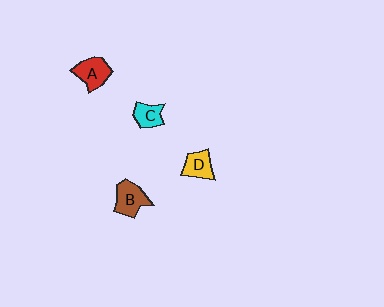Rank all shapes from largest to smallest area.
From largest to smallest: B (brown), A (red), D (yellow), C (cyan).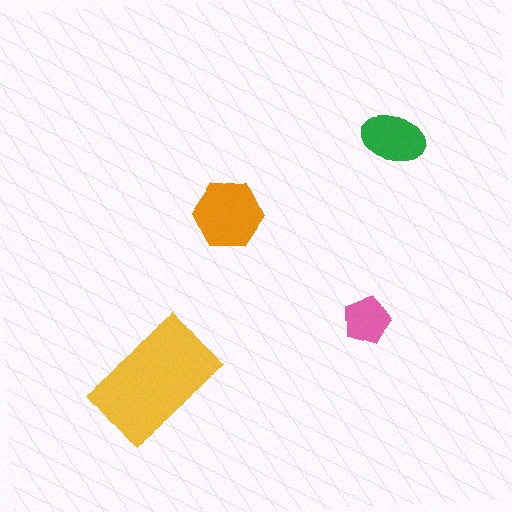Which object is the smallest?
The pink pentagon.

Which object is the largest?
The yellow rectangle.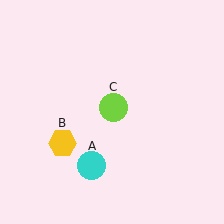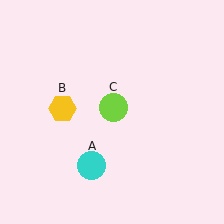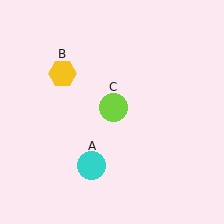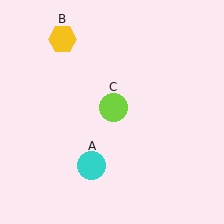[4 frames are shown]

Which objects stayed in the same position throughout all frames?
Cyan circle (object A) and lime circle (object C) remained stationary.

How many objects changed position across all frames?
1 object changed position: yellow hexagon (object B).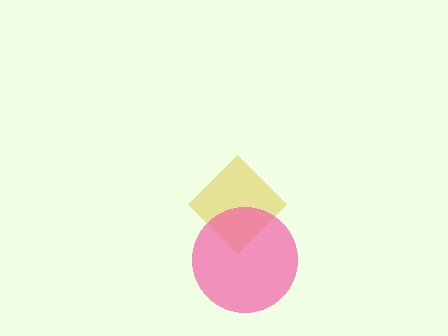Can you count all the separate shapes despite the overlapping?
Yes, there are 2 separate shapes.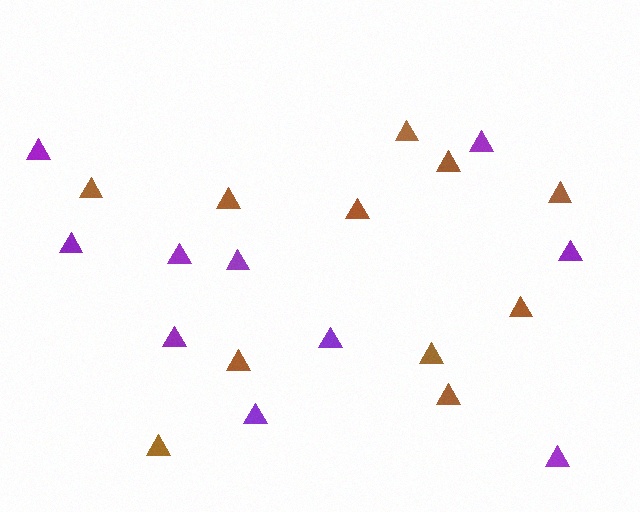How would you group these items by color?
There are 2 groups: one group of brown triangles (11) and one group of purple triangles (10).